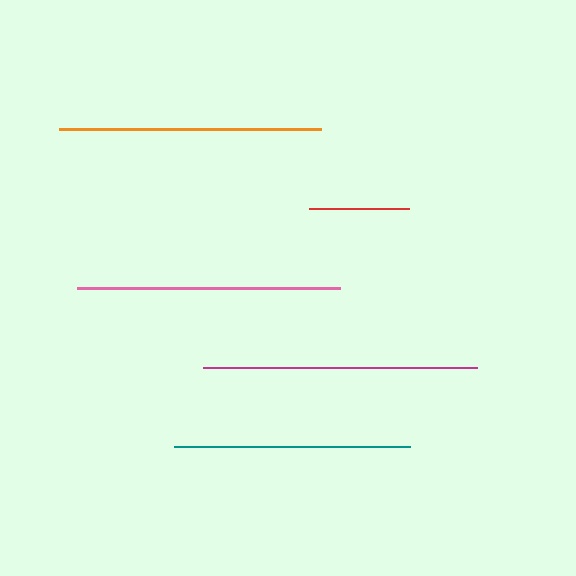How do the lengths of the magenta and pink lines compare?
The magenta and pink lines are approximately the same length.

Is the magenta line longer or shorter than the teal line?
The magenta line is longer than the teal line.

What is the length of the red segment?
The red segment is approximately 100 pixels long.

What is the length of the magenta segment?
The magenta segment is approximately 274 pixels long.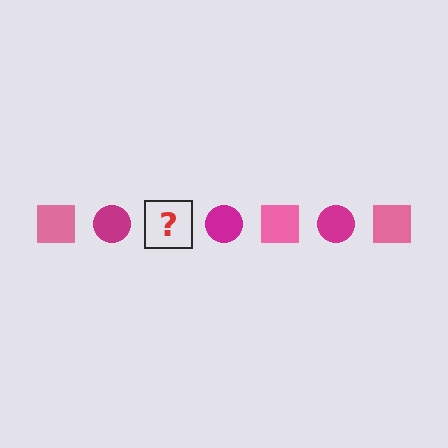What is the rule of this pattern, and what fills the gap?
The rule is that the pattern alternates between pink square and magenta circle. The gap should be filled with a pink square.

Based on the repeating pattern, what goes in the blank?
The blank should be a pink square.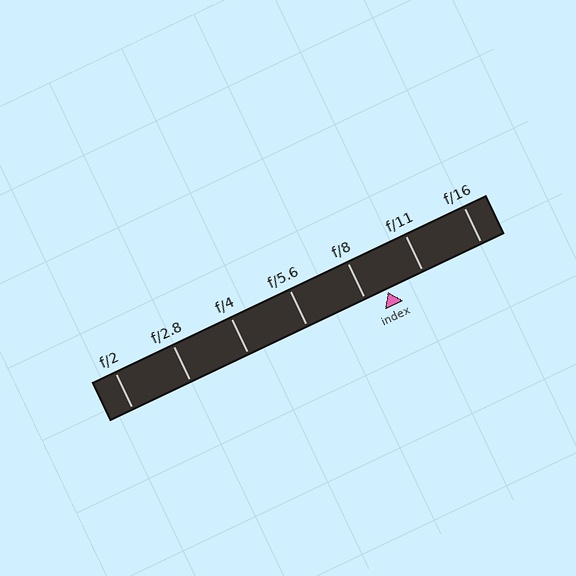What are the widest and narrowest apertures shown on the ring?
The widest aperture shown is f/2 and the narrowest is f/16.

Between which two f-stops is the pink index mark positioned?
The index mark is between f/8 and f/11.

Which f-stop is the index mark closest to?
The index mark is closest to f/8.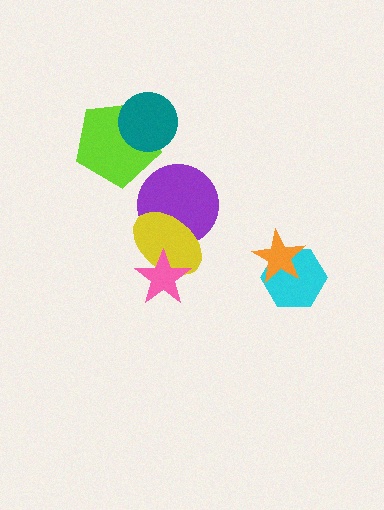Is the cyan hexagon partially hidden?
Yes, it is partially covered by another shape.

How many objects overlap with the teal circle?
1 object overlaps with the teal circle.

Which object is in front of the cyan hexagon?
The orange star is in front of the cyan hexagon.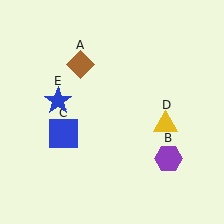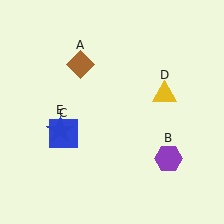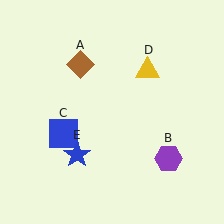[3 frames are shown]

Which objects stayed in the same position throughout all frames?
Brown diamond (object A) and purple hexagon (object B) and blue square (object C) remained stationary.